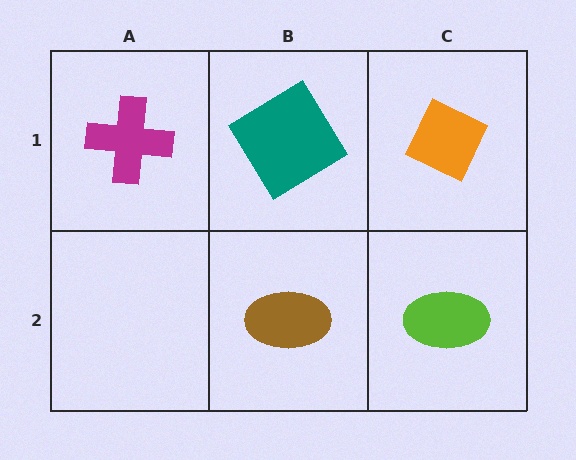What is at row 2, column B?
A brown ellipse.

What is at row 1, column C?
An orange diamond.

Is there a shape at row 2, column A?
No, that cell is empty.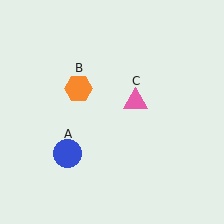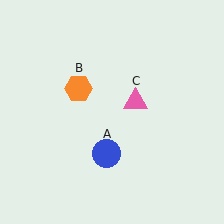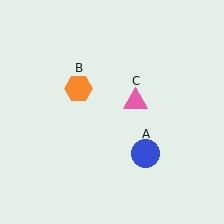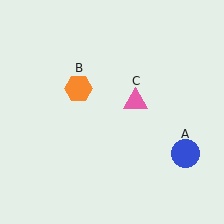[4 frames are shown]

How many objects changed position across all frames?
1 object changed position: blue circle (object A).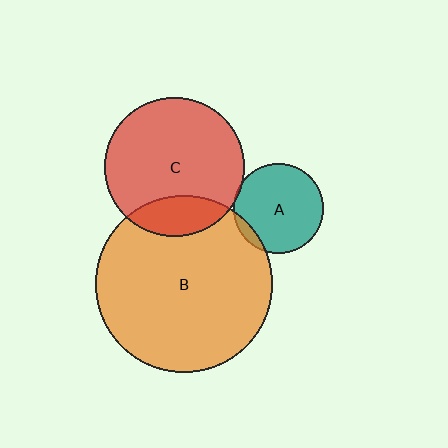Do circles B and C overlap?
Yes.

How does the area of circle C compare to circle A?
Approximately 2.4 times.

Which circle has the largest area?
Circle B (orange).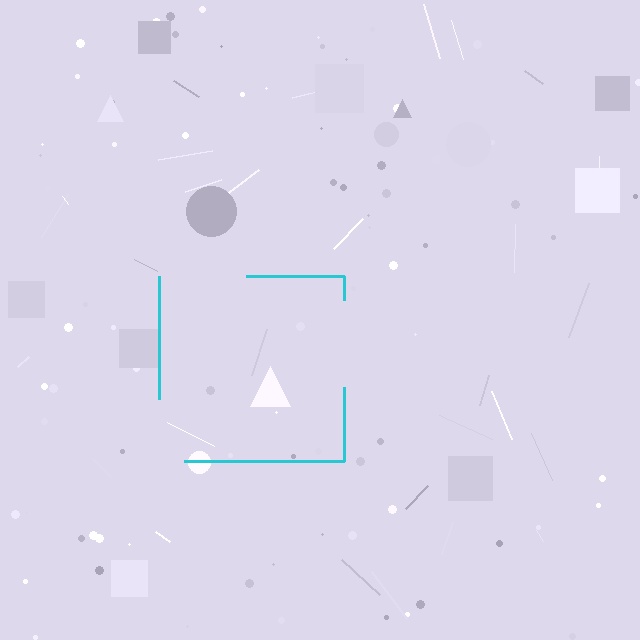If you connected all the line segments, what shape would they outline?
They would outline a square.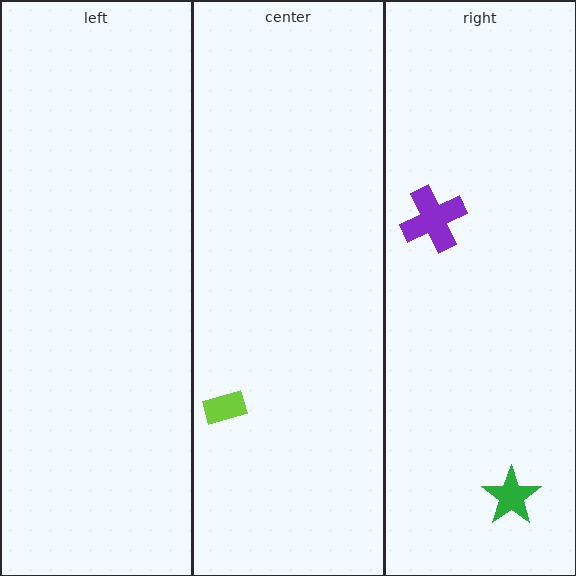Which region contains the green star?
The right region.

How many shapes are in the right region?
2.